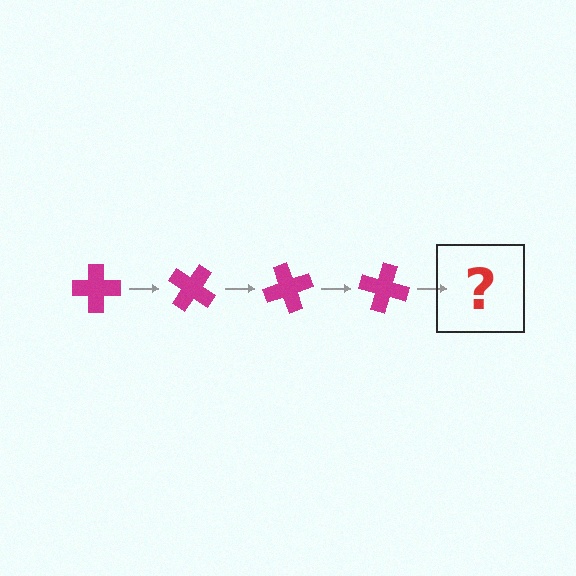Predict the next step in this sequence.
The next step is a magenta cross rotated 140 degrees.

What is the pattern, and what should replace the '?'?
The pattern is that the cross rotates 35 degrees each step. The '?' should be a magenta cross rotated 140 degrees.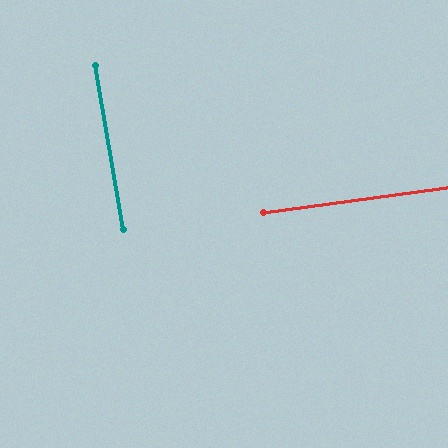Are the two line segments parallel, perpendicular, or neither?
Perpendicular — they meet at approximately 88°.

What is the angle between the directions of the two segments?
Approximately 88 degrees.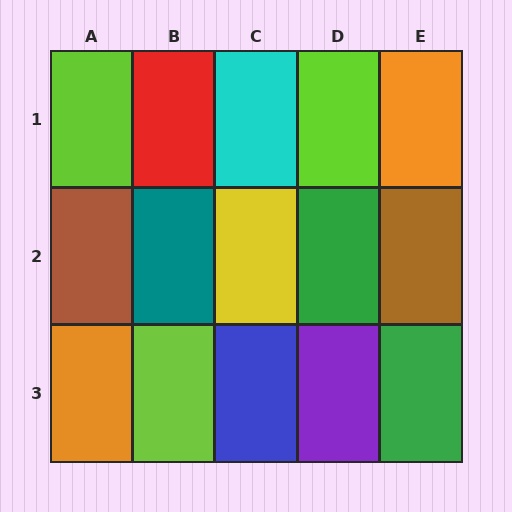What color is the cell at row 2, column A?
Brown.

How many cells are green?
2 cells are green.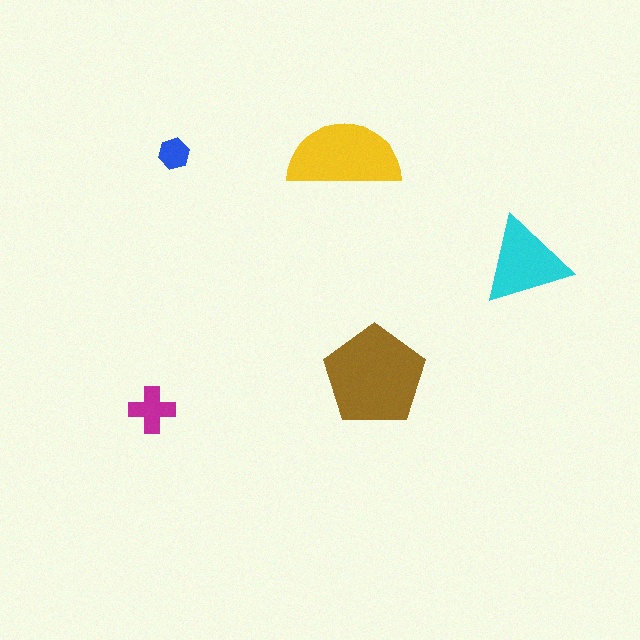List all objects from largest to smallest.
The brown pentagon, the yellow semicircle, the cyan triangle, the magenta cross, the blue hexagon.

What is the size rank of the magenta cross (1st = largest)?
4th.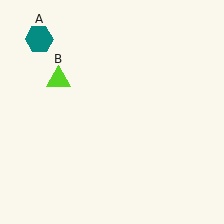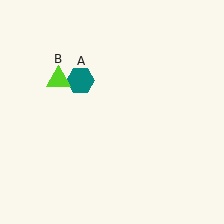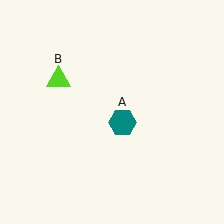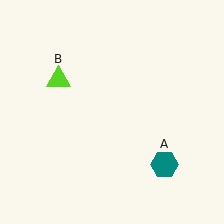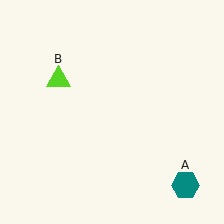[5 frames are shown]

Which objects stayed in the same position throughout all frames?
Lime triangle (object B) remained stationary.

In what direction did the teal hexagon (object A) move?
The teal hexagon (object A) moved down and to the right.